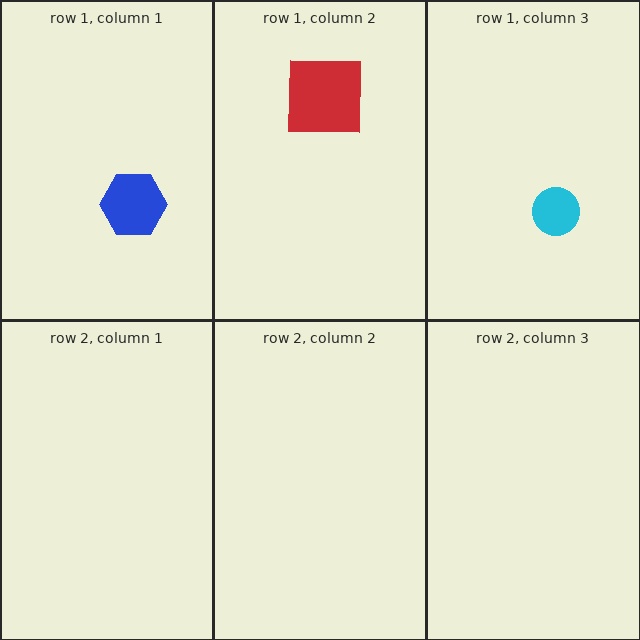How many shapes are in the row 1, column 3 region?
1.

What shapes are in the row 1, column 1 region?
The blue hexagon.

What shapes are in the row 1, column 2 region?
The red square.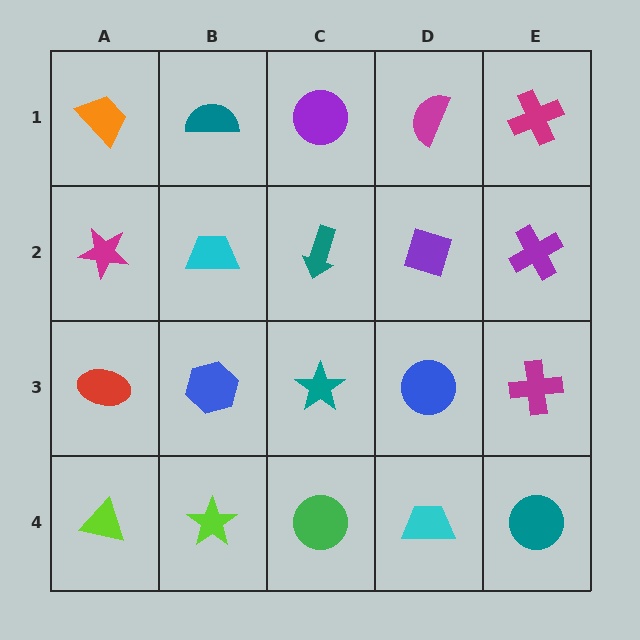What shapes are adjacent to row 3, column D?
A purple diamond (row 2, column D), a cyan trapezoid (row 4, column D), a teal star (row 3, column C), a magenta cross (row 3, column E).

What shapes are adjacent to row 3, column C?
A teal arrow (row 2, column C), a green circle (row 4, column C), a blue hexagon (row 3, column B), a blue circle (row 3, column D).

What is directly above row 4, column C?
A teal star.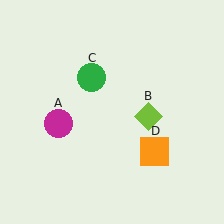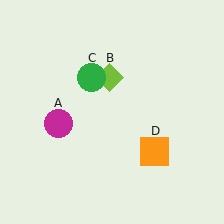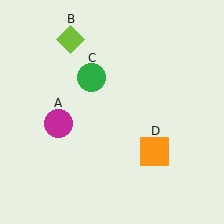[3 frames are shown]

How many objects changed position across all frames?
1 object changed position: lime diamond (object B).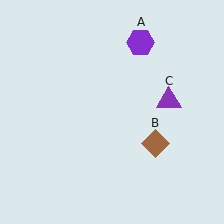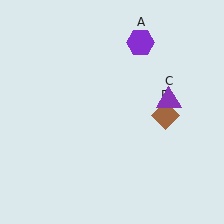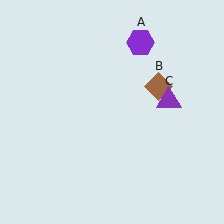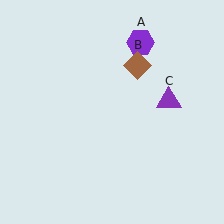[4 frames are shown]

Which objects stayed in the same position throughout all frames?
Purple hexagon (object A) and purple triangle (object C) remained stationary.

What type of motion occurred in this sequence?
The brown diamond (object B) rotated counterclockwise around the center of the scene.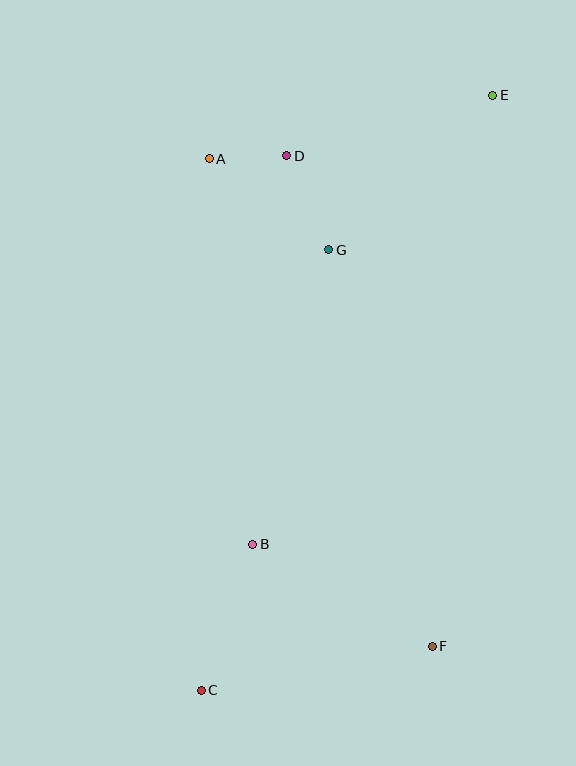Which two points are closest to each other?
Points A and D are closest to each other.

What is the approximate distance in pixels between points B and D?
The distance between B and D is approximately 390 pixels.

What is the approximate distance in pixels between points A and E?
The distance between A and E is approximately 290 pixels.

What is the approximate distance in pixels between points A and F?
The distance between A and F is approximately 536 pixels.